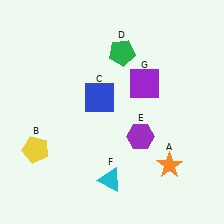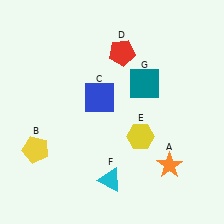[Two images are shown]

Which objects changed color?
D changed from green to red. E changed from purple to yellow. G changed from purple to teal.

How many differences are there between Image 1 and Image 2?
There are 3 differences between the two images.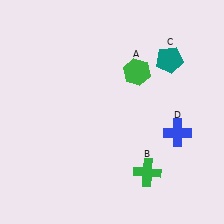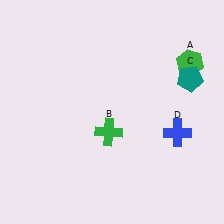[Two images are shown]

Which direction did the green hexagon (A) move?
The green hexagon (A) moved right.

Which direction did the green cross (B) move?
The green cross (B) moved up.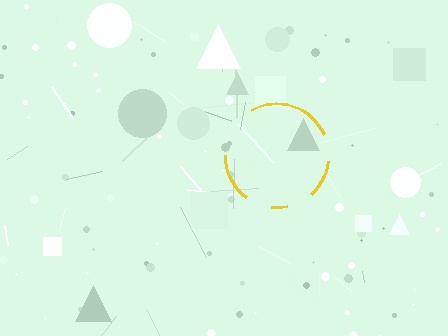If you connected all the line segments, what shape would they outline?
They would outline a circle.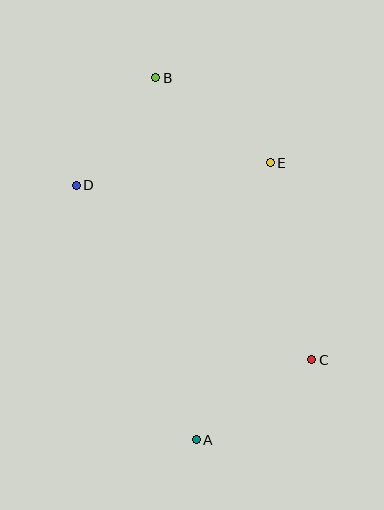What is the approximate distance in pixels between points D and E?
The distance between D and E is approximately 195 pixels.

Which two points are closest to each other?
Points B and D are closest to each other.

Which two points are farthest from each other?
Points A and B are farthest from each other.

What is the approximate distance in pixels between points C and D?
The distance between C and D is approximately 293 pixels.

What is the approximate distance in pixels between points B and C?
The distance between B and C is approximately 323 pixels.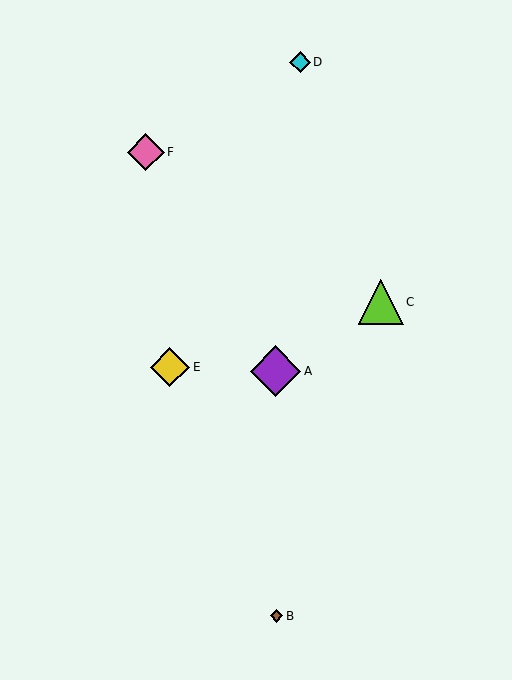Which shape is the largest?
The purple diamond (labeled A) is the largest.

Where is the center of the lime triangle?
The center of the lime triangle is at (381, 302).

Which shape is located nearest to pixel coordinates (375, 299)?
The lime triangle (labeled C) at (381, 302) is nearest to that location.